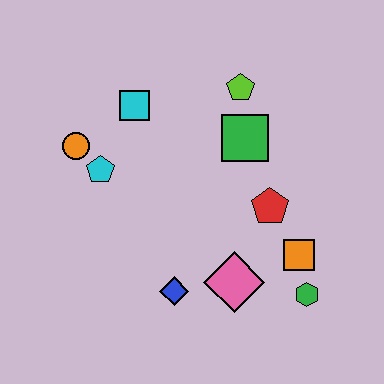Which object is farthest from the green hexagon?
The orange circle is farthest from the green hexagon.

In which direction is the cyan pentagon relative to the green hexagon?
The cyan pentagon is to the left of the green hexagon.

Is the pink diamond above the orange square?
No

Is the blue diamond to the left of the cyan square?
No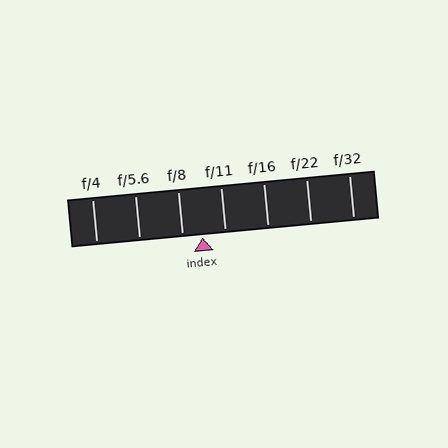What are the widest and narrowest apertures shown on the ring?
The widest aperture shown is f/4 and the narrowest is f/32.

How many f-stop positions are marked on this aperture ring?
There are 7 f-stop positions marked.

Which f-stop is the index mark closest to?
The index mark is closest to f/8.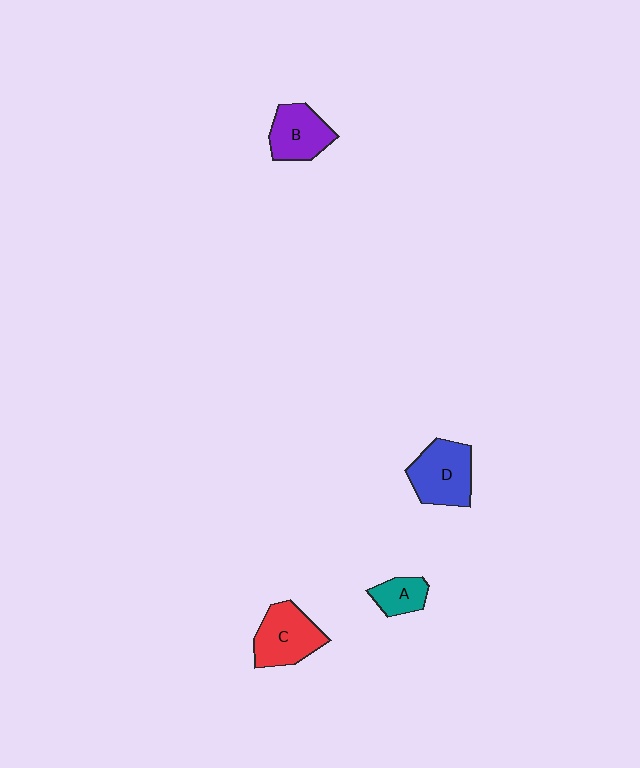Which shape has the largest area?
Shape D (blue).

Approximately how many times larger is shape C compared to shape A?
Approximately 1.9 times.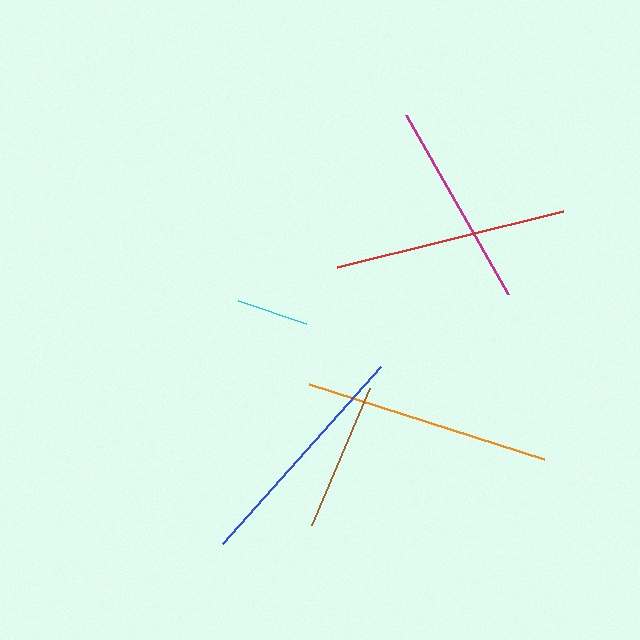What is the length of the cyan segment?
The cyan segment is approximately 72 pixels long.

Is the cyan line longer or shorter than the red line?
The red line is longer than the cyan line.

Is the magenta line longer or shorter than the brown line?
The magenta line is longer than the brown line.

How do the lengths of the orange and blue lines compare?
The orange and blue lines are approximately the same length.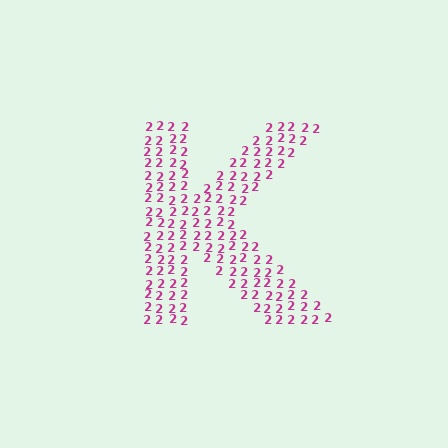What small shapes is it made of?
It is made of small digit 2's.